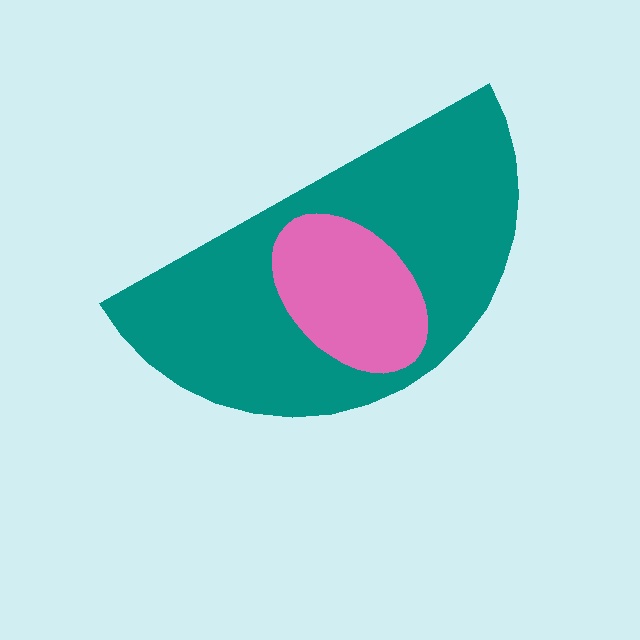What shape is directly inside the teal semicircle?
The pink ellipse.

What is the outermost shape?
The teal semicircle.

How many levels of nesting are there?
2.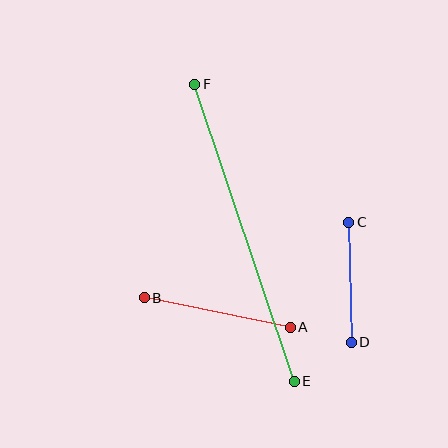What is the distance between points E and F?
The distance is approximately 313 pixels.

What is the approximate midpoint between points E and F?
The midpoint is at approximately (245, 233) pixels.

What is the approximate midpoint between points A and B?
The midpoint is at approximately (217, 313) pixels.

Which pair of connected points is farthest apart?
Points E and F are farthest apart.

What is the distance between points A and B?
The distance is approximately 149 pixels.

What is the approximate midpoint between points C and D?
The midpoint is at approximately (350, 282) pixels.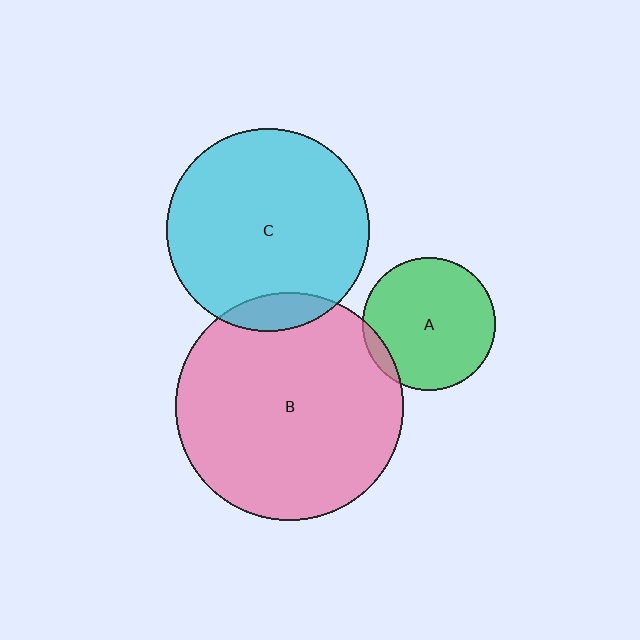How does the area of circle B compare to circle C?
Approximately 1.3 times.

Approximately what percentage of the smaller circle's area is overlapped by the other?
Approximately 5%.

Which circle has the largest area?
Circle B (pink).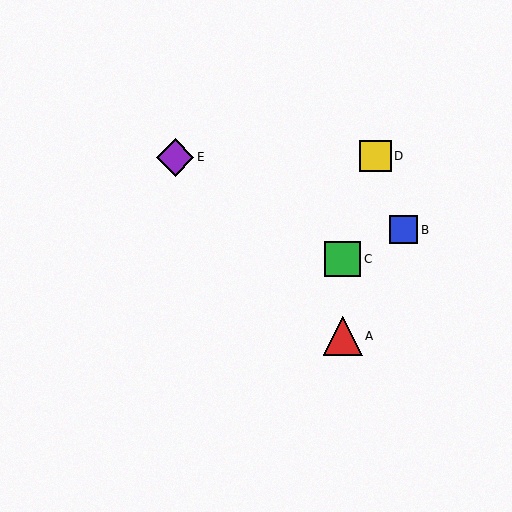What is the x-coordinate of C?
Object C is at x≈343.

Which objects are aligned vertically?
Objects A, C are aligned vertically.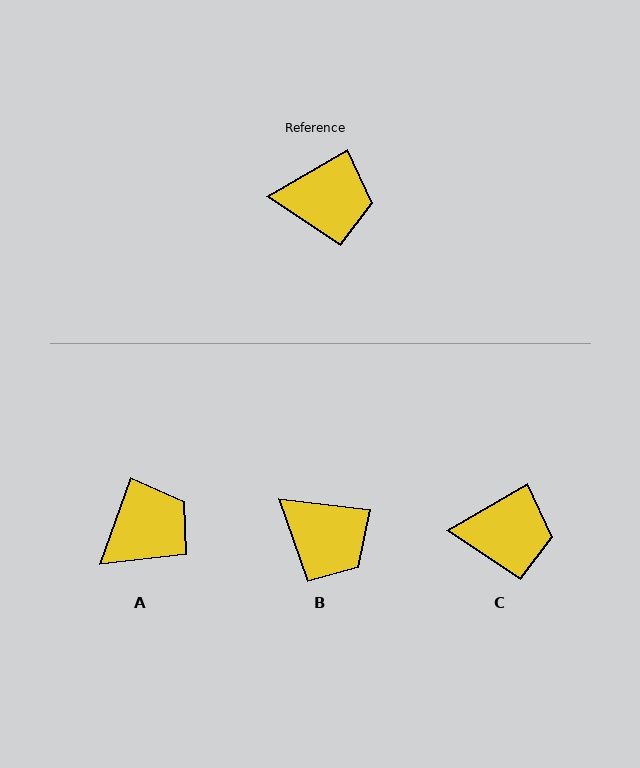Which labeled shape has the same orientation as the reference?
C.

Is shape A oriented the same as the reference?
No, it is off by about 40 degrees.